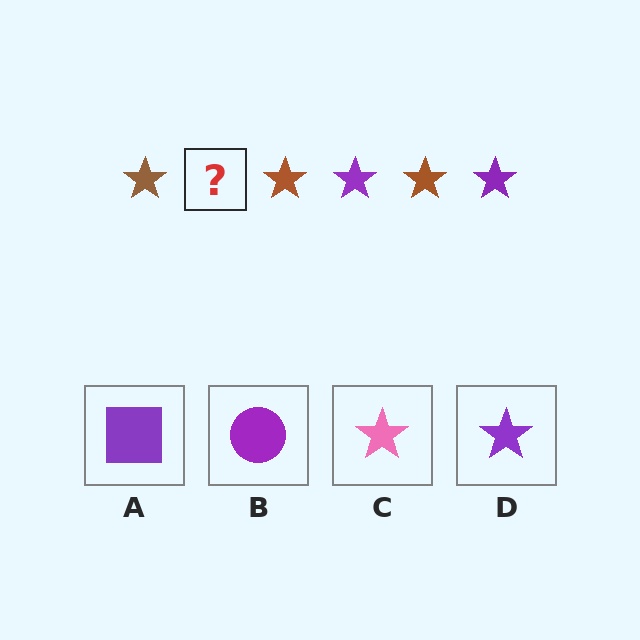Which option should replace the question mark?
Option D.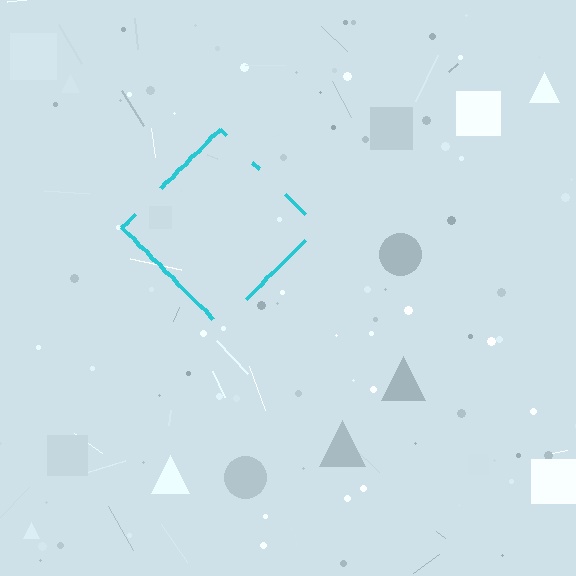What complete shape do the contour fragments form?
The contour fragments form a diamond.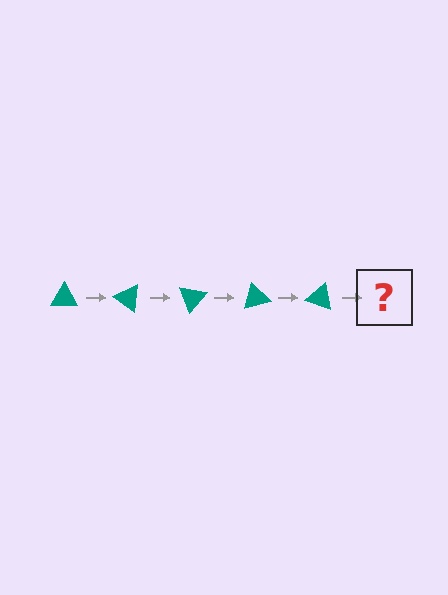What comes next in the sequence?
The next element should be a teal triangle rotated 175 degrees.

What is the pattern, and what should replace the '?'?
The pattern is that the triangle rotates 35 degrees each step. The '?' should be a teal triangle rotated 175 degrees.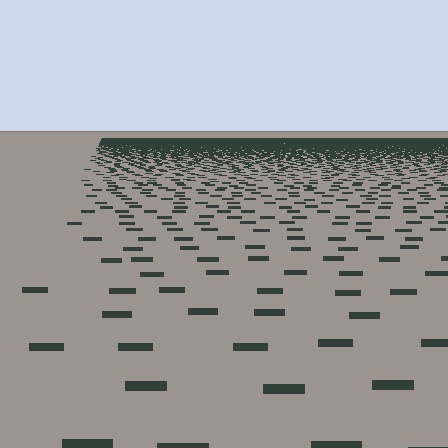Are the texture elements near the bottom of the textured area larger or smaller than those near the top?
Larger. Near the bottom, elements are closer to the viewer and appear at a bigger on-screen size.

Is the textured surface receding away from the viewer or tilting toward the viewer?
The surface is receding away from the viewer. Texture elements get smaller and denser toward the top.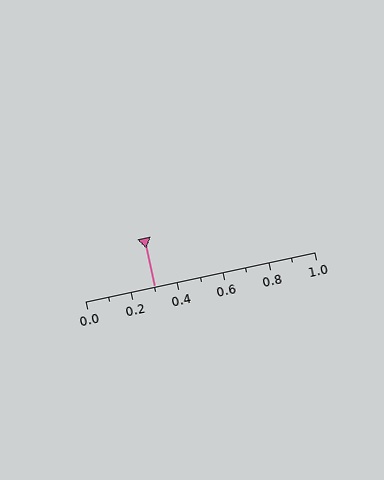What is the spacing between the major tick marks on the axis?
The major ticks are spaced 0.2 apart.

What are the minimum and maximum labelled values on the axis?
The axis runs from 0.0 to 1.0.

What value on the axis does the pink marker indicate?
The marker indicates approximately 0.3.